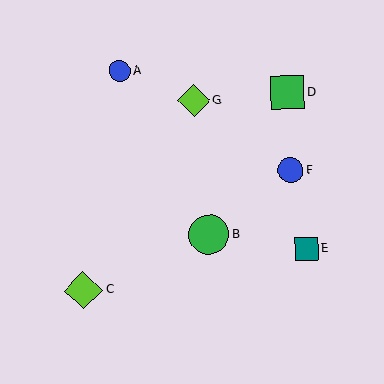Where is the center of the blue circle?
The center of the blue circle is at (290, 170).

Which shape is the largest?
The green circle (labeled B) is the largest.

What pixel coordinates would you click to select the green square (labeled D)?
Click at (287, 92) to select the green square D.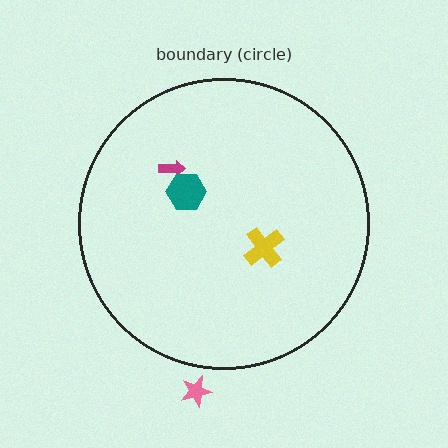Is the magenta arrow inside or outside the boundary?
Inside.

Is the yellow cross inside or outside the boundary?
Inside.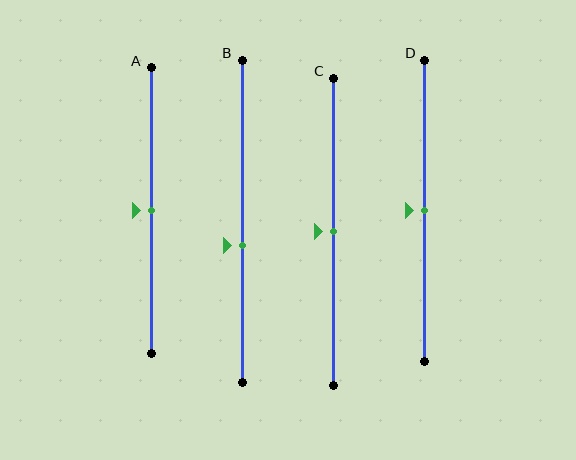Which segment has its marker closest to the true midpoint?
Segment A has its marker closest to the true midpoint.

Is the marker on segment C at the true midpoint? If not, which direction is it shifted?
Yes, the marker on segment C is at the true midpoint.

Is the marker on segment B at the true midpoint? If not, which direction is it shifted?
No, the marker on segment B is shifted downward by about 8% of the segment length.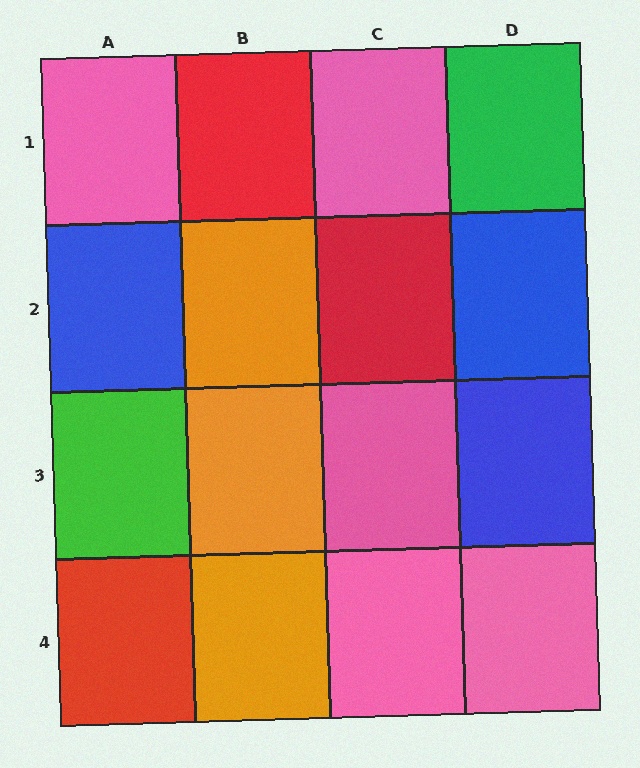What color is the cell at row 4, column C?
Pink.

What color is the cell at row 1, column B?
Red.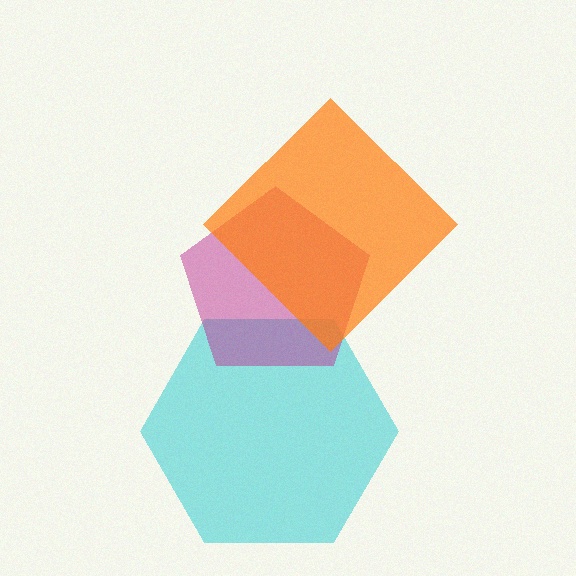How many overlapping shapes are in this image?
There are 3 overlapping shapes in the image.